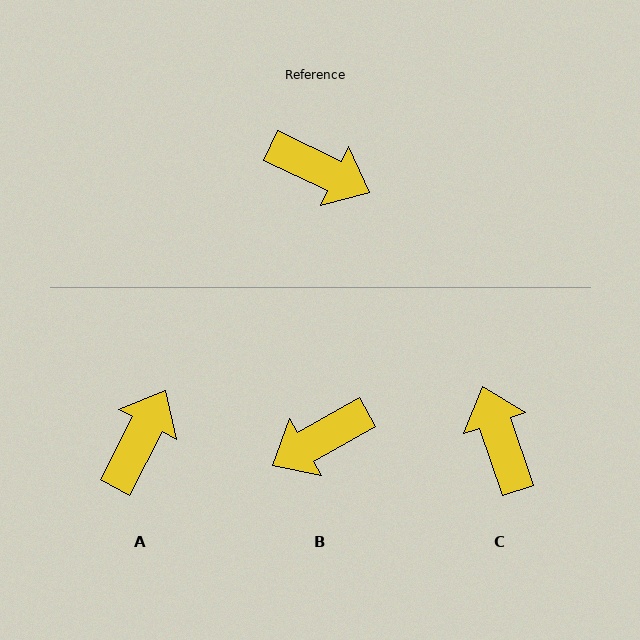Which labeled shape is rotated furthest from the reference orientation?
C, about 134 degrees away.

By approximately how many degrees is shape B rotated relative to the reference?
Approximately 125 degrees clockwise.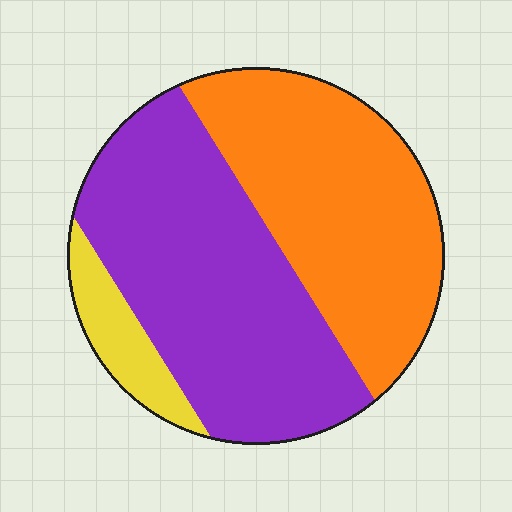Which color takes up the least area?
Yellow, at roughly 10%.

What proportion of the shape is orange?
Orange covers around 40% of the shape.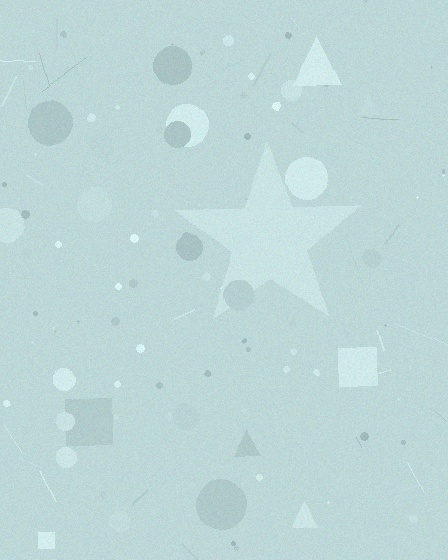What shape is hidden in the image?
A star is hidden in the image.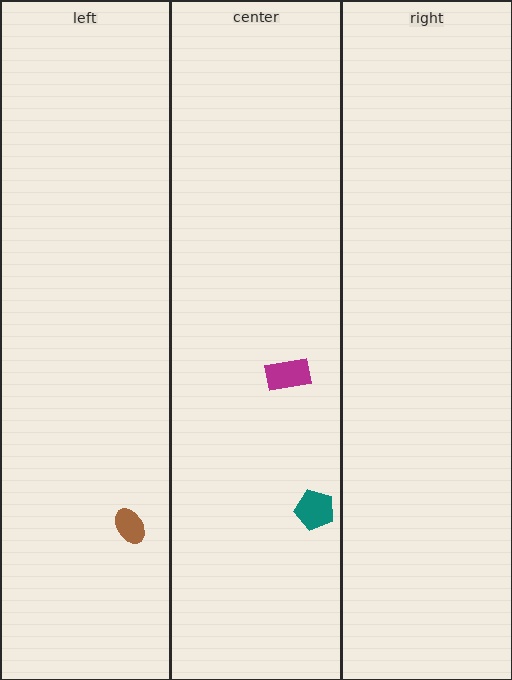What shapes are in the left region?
The brown ellipse.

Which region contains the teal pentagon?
The center region.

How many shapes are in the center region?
2.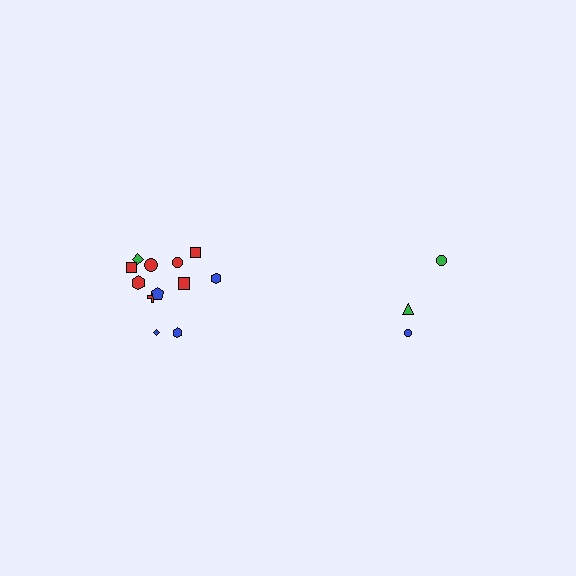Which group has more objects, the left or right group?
The left group.